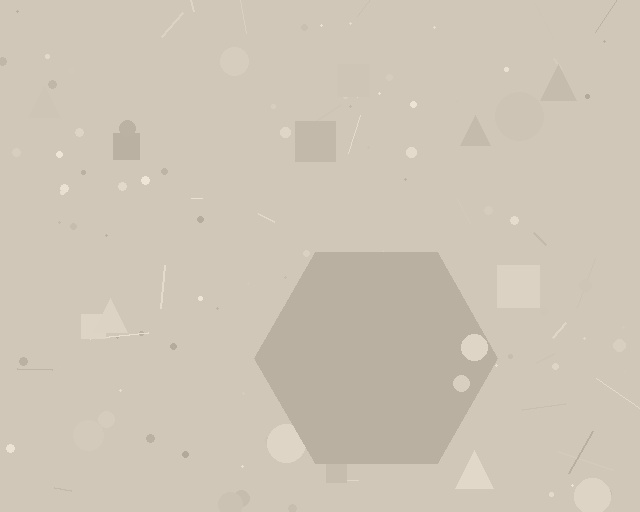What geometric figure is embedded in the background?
A hexagon is embedded in the background.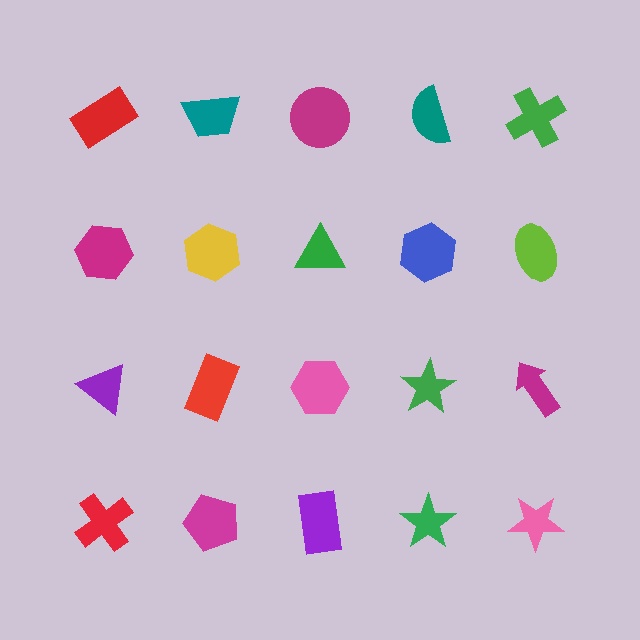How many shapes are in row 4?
5 shapes.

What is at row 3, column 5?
A magenta arrow.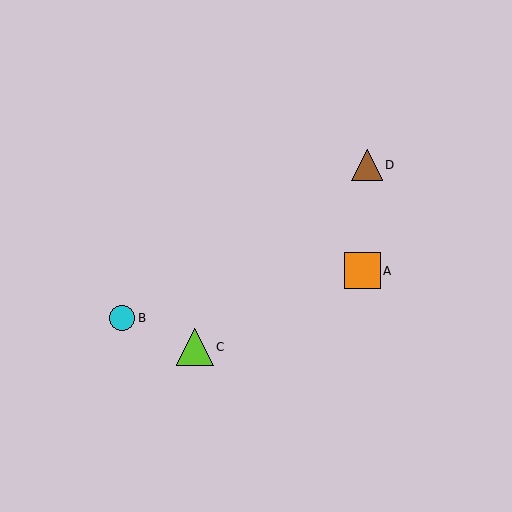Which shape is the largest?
The lime triangle (labeled C) is the largest.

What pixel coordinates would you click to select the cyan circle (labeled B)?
Click at (122, 318) to select the cyan circle B.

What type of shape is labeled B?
Shape B is a cyan circle.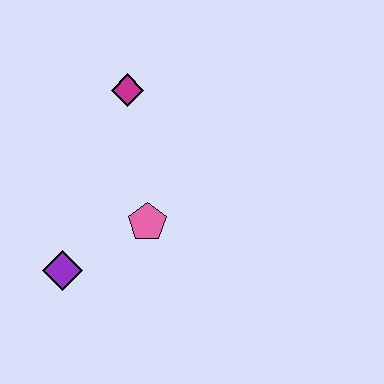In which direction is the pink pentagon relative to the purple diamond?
The pink pentagon is to the right of the purple diamond.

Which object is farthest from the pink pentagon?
The magenta diamond is farthest from the pink pentagon.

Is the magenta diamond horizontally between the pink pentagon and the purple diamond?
Yes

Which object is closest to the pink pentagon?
The purple diamond is closest to the pink pentagon.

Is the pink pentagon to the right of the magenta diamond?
Yes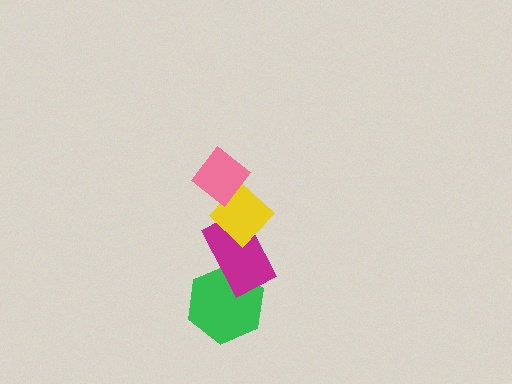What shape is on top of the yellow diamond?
The pink diamond is on top of the yellow diamond.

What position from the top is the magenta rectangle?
The magenta rectangle is 3rd from the top.